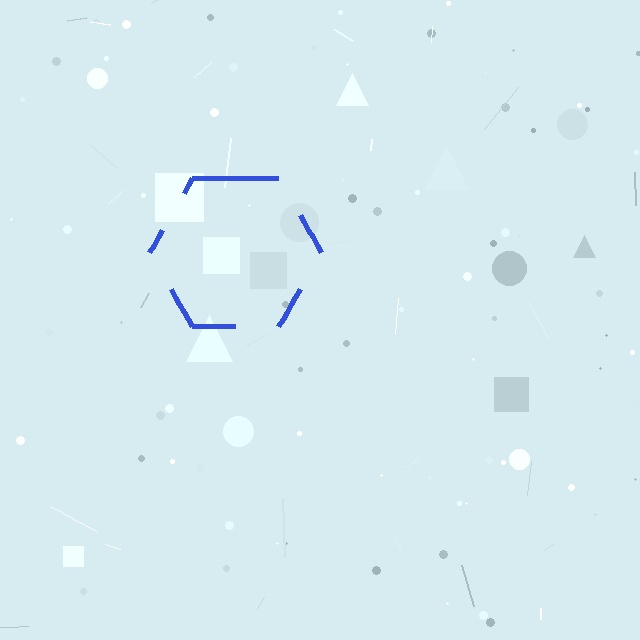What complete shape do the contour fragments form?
The contour fragments form a hexagon.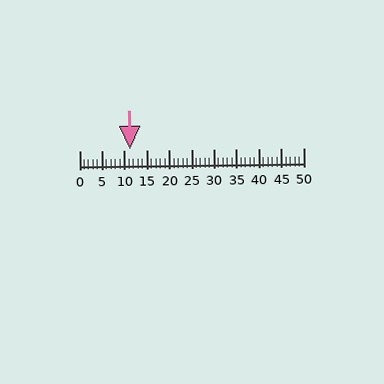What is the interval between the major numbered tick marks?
The major tick marks are spaced 5 units apart.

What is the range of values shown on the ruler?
The ruler shows values from 0 to 50.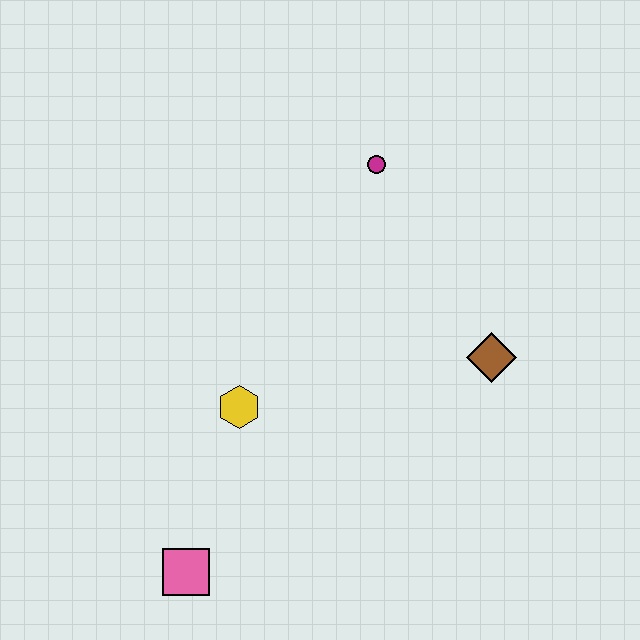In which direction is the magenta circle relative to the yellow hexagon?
The magenta circle is above the yellow hexagon.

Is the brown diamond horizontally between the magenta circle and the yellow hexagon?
No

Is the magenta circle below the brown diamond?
No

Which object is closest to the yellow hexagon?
The pink square is closest to the yellow hexagon.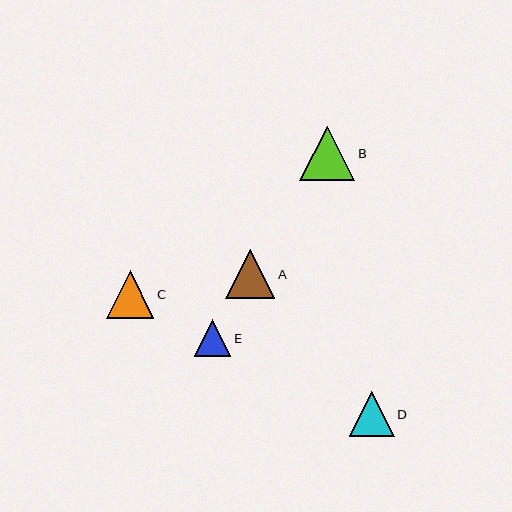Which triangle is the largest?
Triangle B is the largest with a size of approximately 55 pixels.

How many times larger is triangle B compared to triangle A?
Triangle B is approximately 1.1 times the size of triangle A.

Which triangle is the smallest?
Triangle E is the smallest with a size of approximately 36 pixels.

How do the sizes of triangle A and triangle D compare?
Triangle A and triangle D are approximately the same size.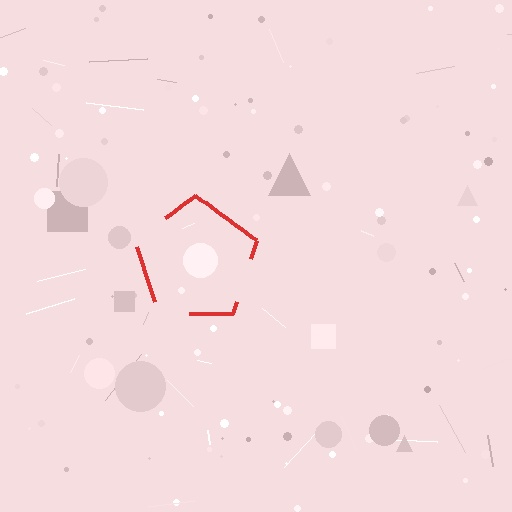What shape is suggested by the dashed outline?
The dashed outline suggests a pentagon.